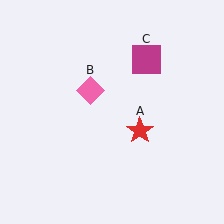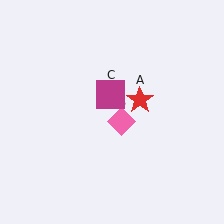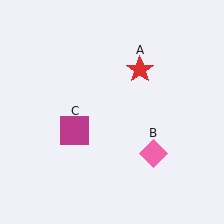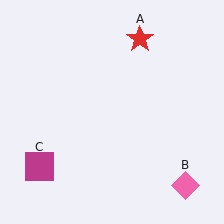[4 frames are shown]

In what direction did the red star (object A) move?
The red star (object A) moved up.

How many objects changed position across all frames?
3 objects changed position: red star (object A), pink diamond (object B), magenta square (object C).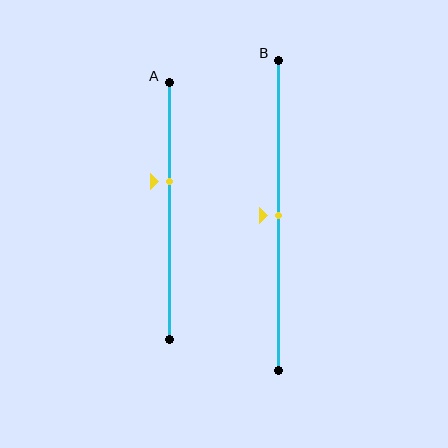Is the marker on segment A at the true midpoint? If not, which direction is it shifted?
No, the marker on segment A is shifted upward by about 12% of the segment length.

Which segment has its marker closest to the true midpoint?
Segment B has its marker closest to the true midpoint.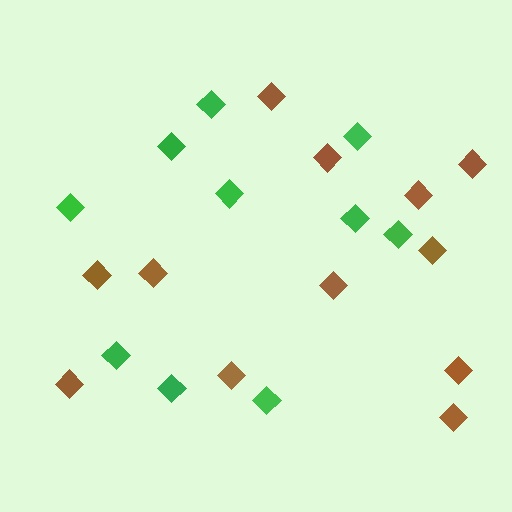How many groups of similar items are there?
There are 2 groups: one group of brown diamonds (12) and one group of green diamonds (10).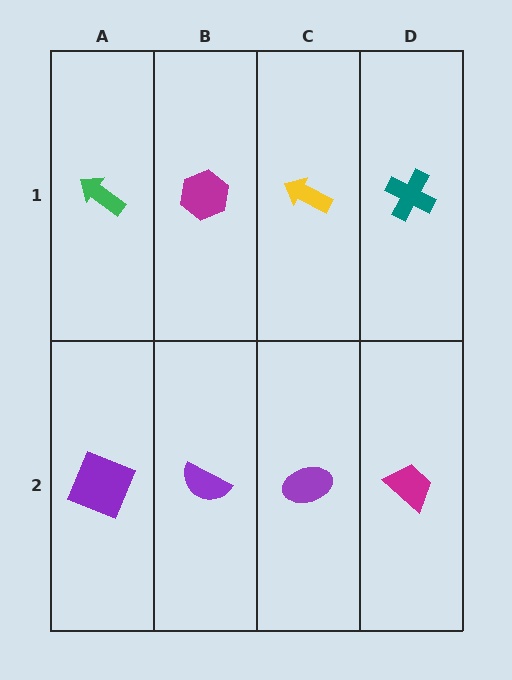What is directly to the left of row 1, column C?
A magenta hexagon.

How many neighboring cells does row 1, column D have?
2.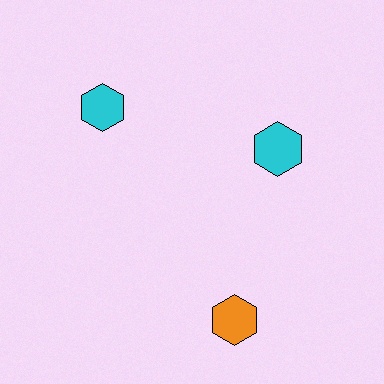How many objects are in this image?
There are 3 objects.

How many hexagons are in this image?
There are 3 hexagons.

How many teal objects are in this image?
There are no teal objects.